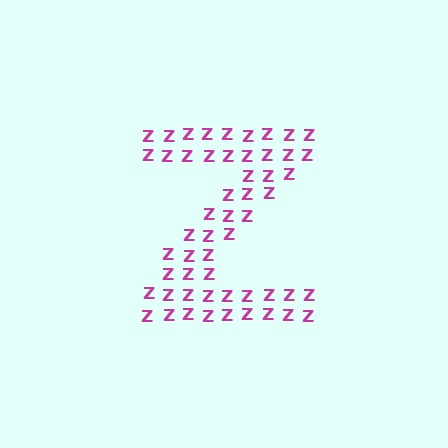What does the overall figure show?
The overall figure shows the letter Z.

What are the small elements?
The small elements are letter Z's.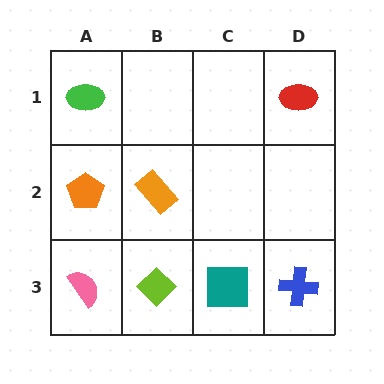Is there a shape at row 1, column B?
No, that cell is empty.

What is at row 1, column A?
A green ellipse.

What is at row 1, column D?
A red ellipse.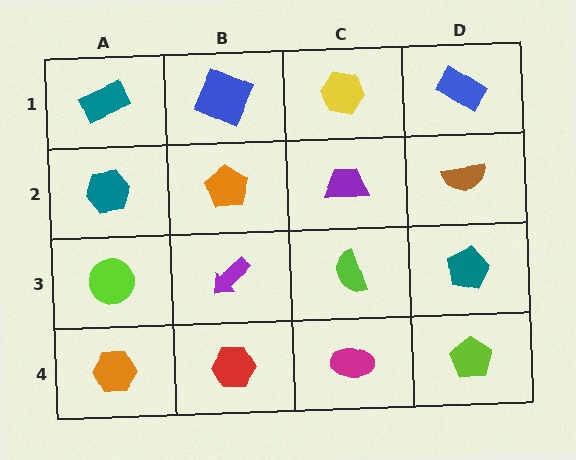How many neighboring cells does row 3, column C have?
4.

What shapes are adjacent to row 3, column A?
A teal hexagon (row 2, column A), an orange hexagon (row 4, column A), a purple arrow (row 3, column B).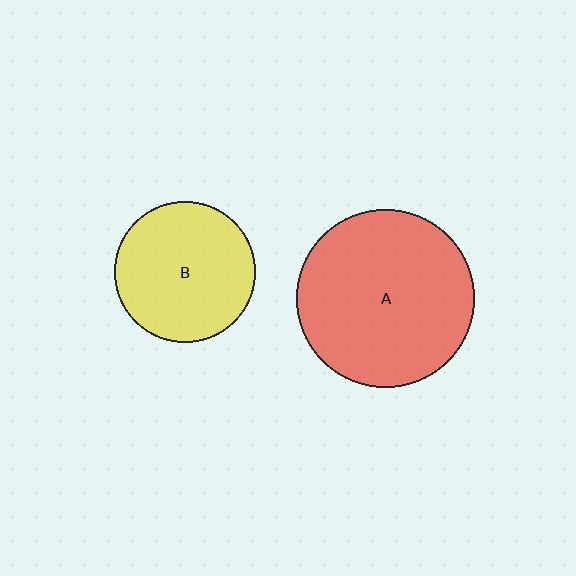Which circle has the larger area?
Circle A (red).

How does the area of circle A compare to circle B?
Approximately 1.6 times.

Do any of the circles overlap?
No, none of the circles overlap.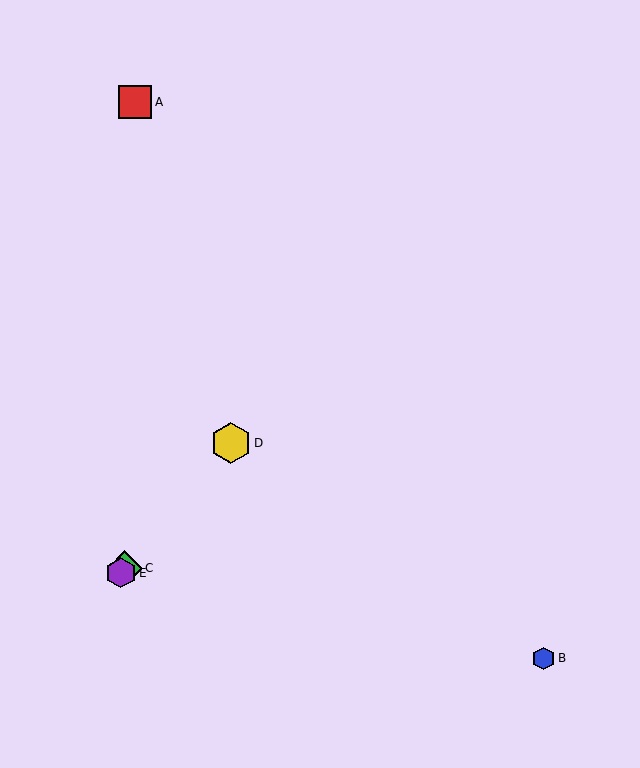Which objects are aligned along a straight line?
Objects C, D, E are aligned along a straight line.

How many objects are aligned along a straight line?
3 objects (C, D, E) are aligned along a straight line.